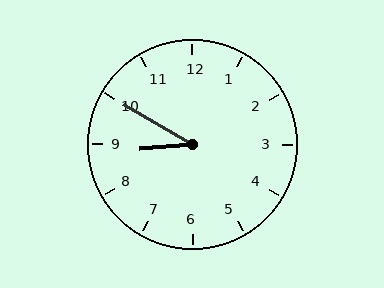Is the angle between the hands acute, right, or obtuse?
It is acute.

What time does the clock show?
8:50.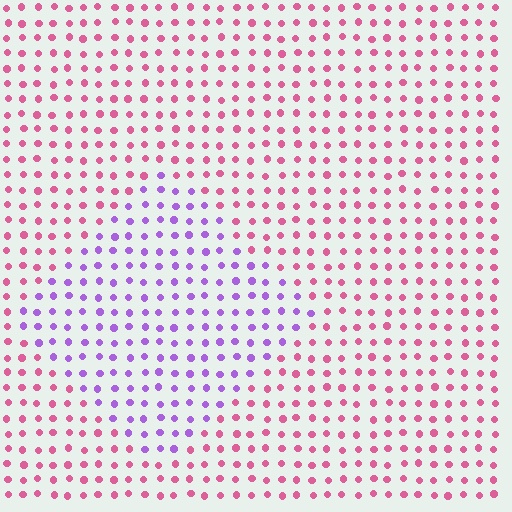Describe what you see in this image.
The image is filled with small pink elements in a uniform arrangement. A diamond-shaped region is visible where the elements are tinted to a slightly different hue, forming a subtle color boundary.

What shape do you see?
I see a diamond.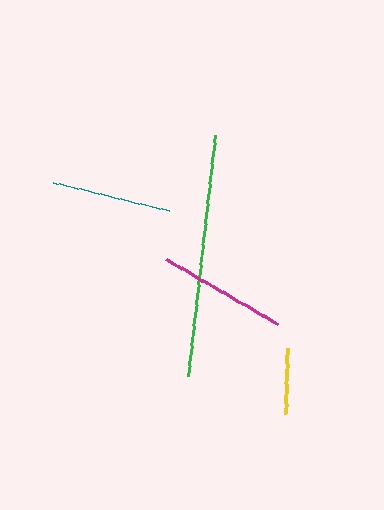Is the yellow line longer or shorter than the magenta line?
The magenta line is longer than the yellow line.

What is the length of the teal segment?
The teal segment is approximately 118 pixels long.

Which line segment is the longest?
The green line is the longest at approximately 244 pixels.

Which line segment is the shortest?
The yellow line is the shortest at approximately 65 pixels.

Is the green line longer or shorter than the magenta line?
The green line is longer than the magenta line.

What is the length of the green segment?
The green segment is approximately 244 pixels long.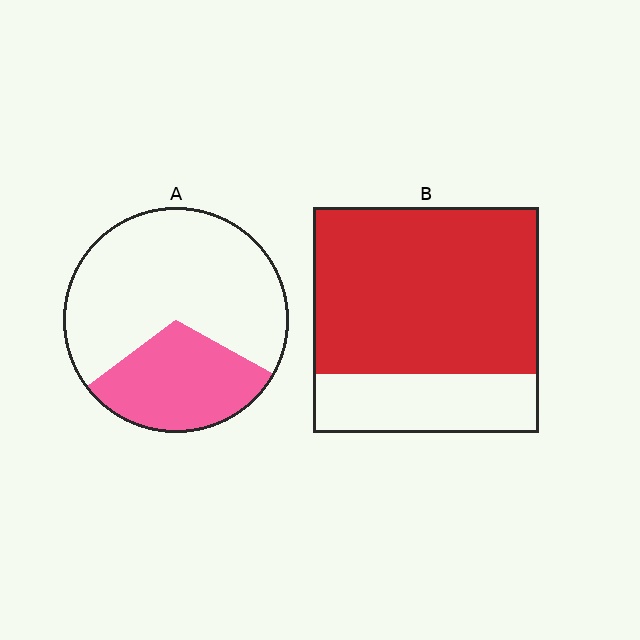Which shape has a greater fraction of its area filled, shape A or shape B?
Shape B.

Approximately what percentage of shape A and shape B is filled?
A is approximately 30% and B is approximately 75%.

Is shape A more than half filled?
No.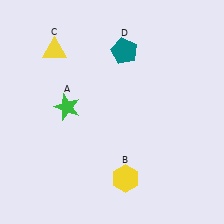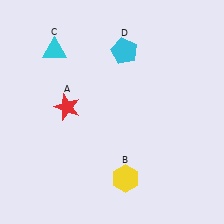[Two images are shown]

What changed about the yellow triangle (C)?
In Image 1, C is yellow. In Image 2, it changed to cyan.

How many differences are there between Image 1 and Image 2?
There are 3 differences between the two images.